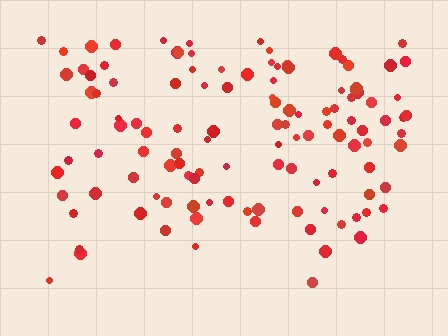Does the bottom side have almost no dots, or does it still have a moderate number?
Still a moderate number, just noticeably fewer than the top.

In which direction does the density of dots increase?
From bottom to top, with the top side densest.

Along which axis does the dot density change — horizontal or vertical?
Vertical.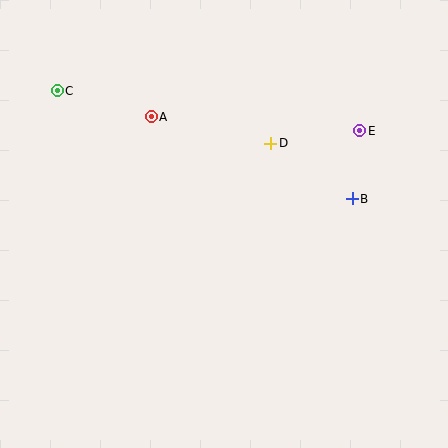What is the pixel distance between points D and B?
The distance between D and B is 98 pixels.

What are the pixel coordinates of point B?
Point B is at (352, 199).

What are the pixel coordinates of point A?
Point A is at (151, 117).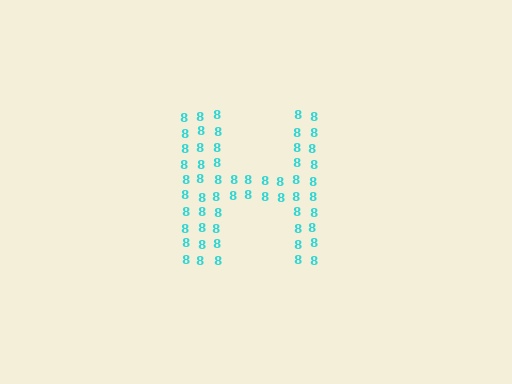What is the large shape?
The large shape is the letter H.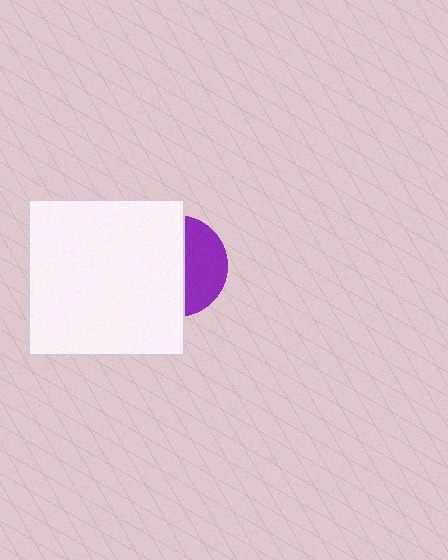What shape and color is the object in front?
The object in front is a white square.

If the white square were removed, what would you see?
You would see the complete purple circle.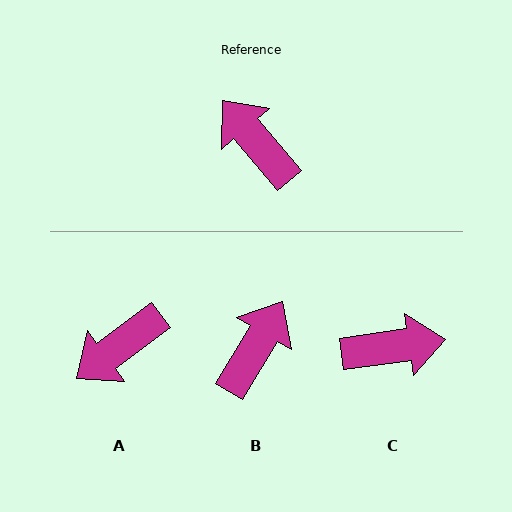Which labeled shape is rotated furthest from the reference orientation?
C, about 122 degrees away.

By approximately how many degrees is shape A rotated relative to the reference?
Approximately 86 degrees counter-clockwise.